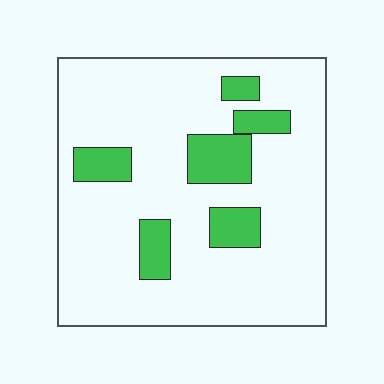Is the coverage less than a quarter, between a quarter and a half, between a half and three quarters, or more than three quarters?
Less than a quarter.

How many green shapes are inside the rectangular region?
6.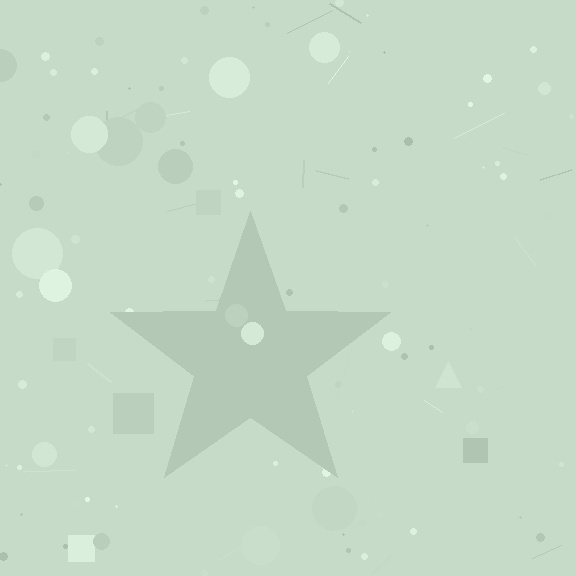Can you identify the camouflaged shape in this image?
The camouflaged shape is a star.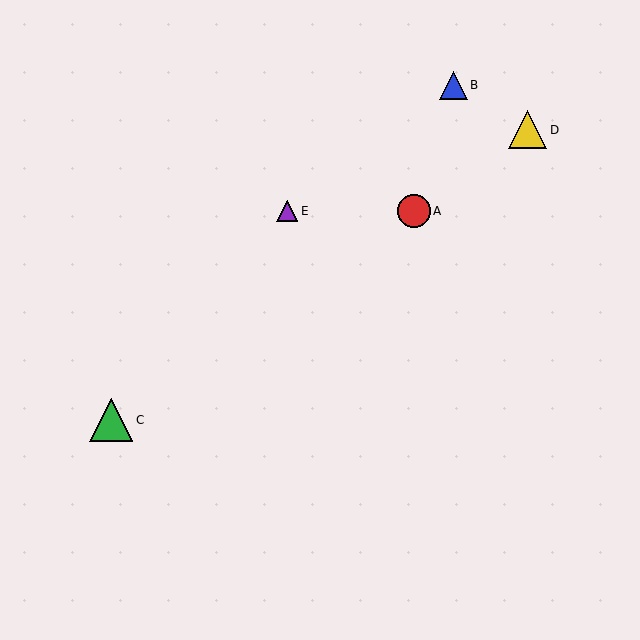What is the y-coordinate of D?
Object D is at y≈130.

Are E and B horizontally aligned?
No, E is at y≈211 and B is at y≈85.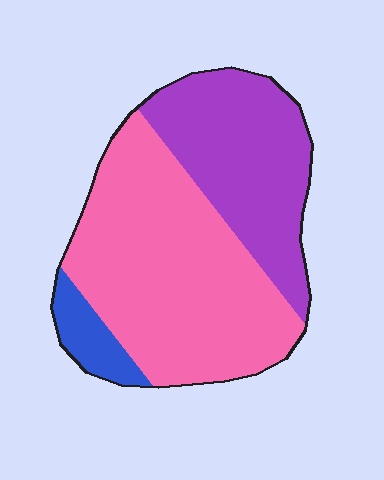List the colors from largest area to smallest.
From largest to smallest: pink, purple, blue.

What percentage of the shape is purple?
Purple takes up about one third (1/3) of the shape.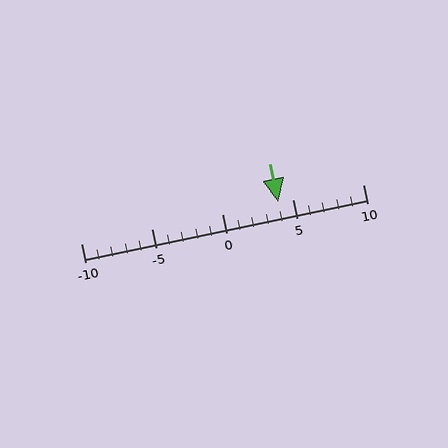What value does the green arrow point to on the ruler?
The green arrow points to approximately 4.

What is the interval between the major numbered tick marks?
The major tick marks are spaced 5 units apart.